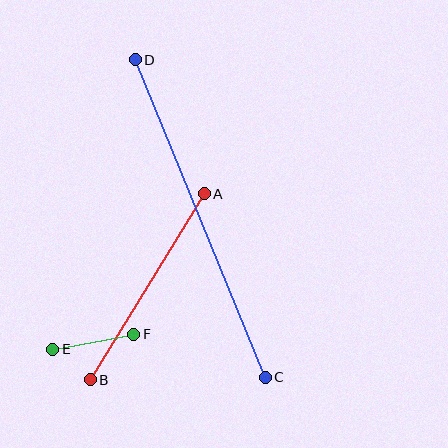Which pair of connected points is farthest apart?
Points C and D are farthest apart.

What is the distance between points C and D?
The distance is approximately 343 pixels.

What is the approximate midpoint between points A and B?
The midpoint is at approximately (147, 287) pixels.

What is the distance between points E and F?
The distance is approximately 82 pixels.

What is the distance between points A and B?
The distance is approximately 218 pixels.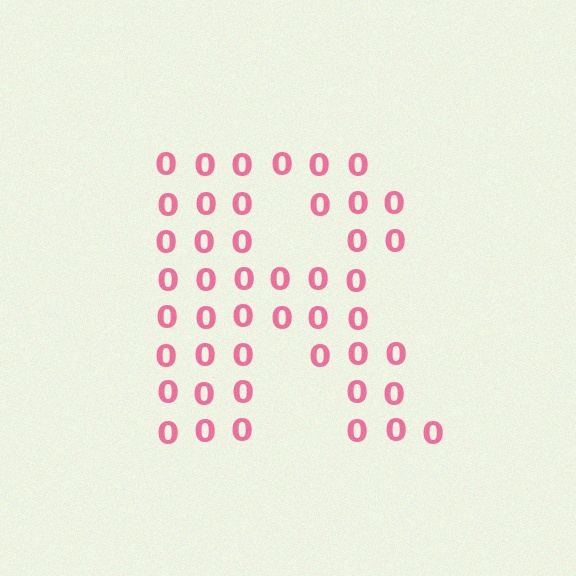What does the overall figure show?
The overall figure shows the letter R.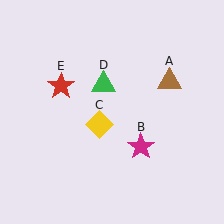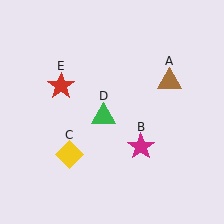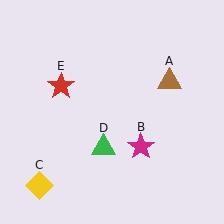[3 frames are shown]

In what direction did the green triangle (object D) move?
The green triangle (object D) moved down.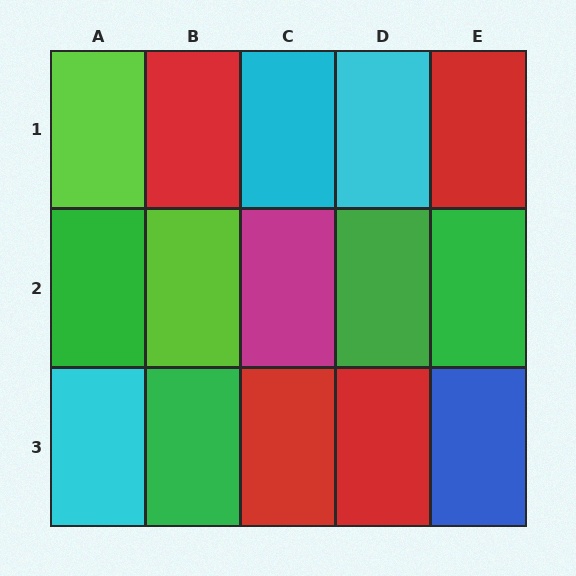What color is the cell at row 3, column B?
Green.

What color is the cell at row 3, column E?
Blue.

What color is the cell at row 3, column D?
Red.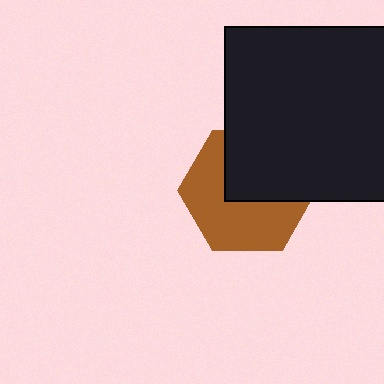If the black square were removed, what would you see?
You would see the complete brown hexagon.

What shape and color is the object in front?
The object in front is a black square.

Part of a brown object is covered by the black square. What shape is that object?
It is a hexagon.